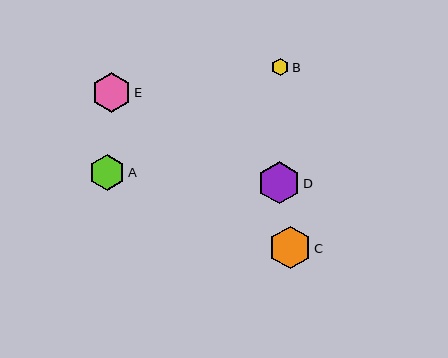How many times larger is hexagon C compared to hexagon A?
Hexagon C is approximately 1.2 times the size of hexagon A.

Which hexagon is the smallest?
Hexagon B is the smallest with a size of approximately 17 pixels.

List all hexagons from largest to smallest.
From largest to smallest: C, D, E, A, B.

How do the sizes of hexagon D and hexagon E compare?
Hexagon D and hexagon E are approximately the same size.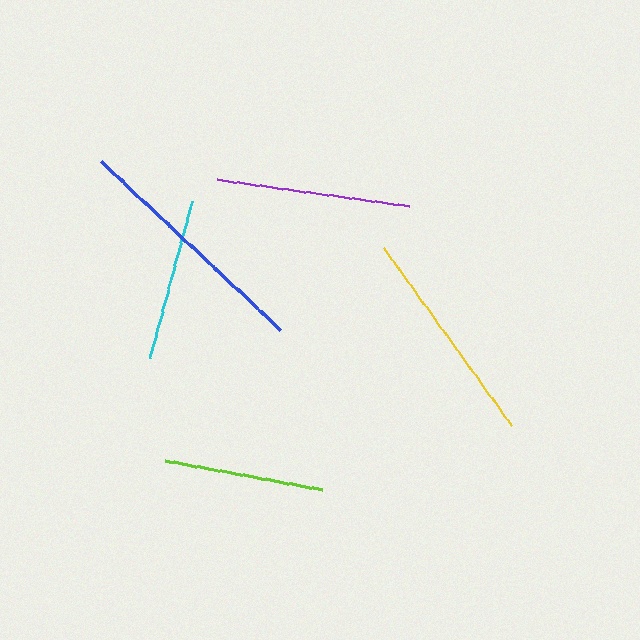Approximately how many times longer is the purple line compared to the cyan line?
The purple line is approximately 1.2 times the length of the cyan line.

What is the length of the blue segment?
The blue segment is approximately 247 pixels long.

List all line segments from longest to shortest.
From longest to shortest: blue, yellow, purple, cyan, lime.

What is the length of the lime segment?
The lime segment is approximately 160 pixels long.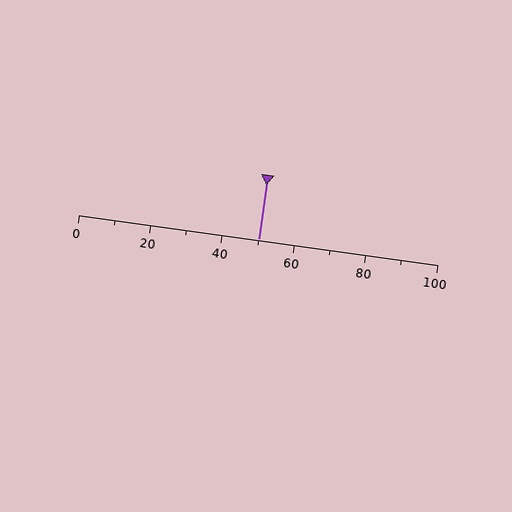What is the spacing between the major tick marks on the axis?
The major ticks are spaced 20 apart.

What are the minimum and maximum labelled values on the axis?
The axis runs from 0 to 100.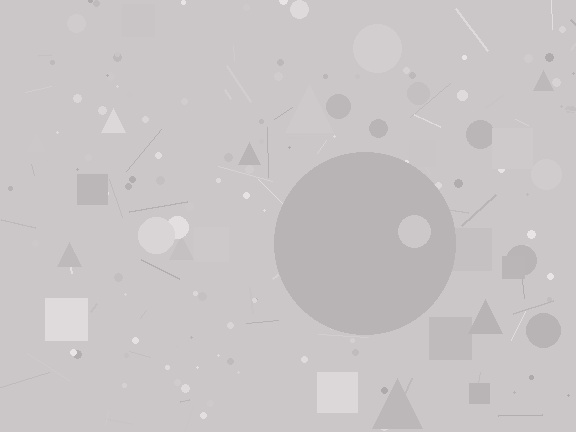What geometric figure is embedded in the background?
A circle is embedded in the background.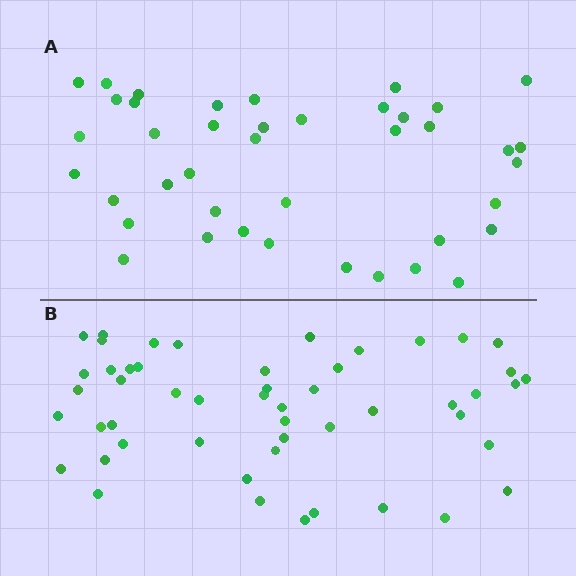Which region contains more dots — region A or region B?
Region B (the bottom region) has more dots.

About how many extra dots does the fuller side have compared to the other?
Region B has roughly 10 or so more dots than region A.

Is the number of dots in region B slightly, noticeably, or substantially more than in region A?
Region B has only slightly more — the two regions are fairly close. The ratio is roughly 1.2 to 1.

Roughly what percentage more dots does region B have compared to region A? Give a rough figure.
About 25% more.